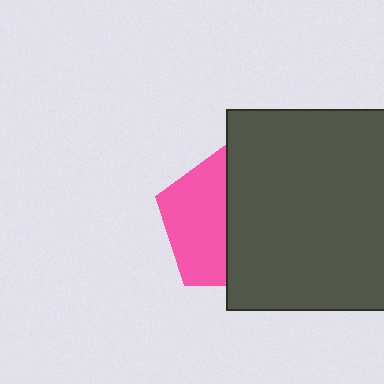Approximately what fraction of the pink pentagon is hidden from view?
Roughly 55% of the pink pentagon is hidden behind the dark gray square.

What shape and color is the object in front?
The object in front is a dark gray square.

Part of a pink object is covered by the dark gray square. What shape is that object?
It is a pentagon.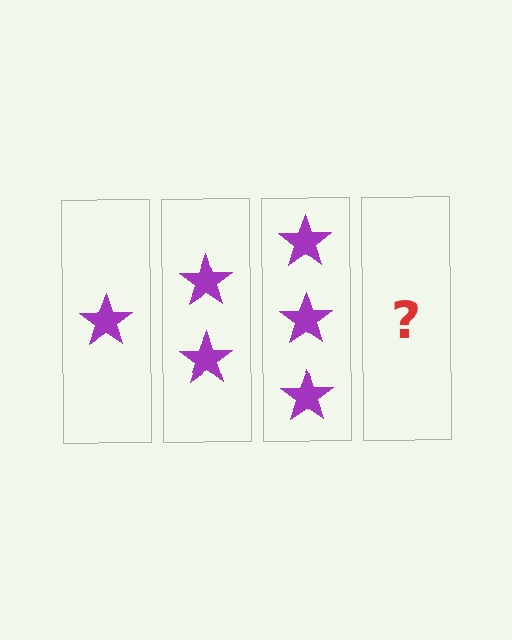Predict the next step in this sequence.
The next step is 4 stars.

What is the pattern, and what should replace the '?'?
The pattern is that each step adds one more star. The '?' should be 4 stars.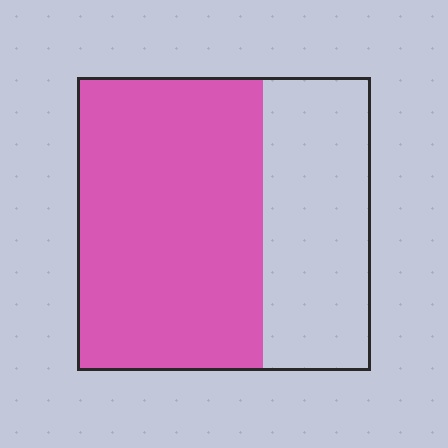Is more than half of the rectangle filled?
Yes.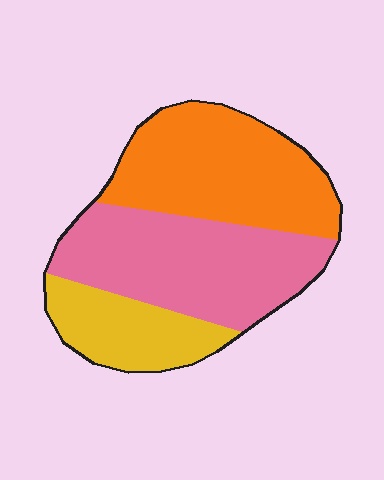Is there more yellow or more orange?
Orange.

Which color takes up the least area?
Yellow, at roughly 20%.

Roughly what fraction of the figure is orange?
Orange takes up about two fifths (2/5) of the figure.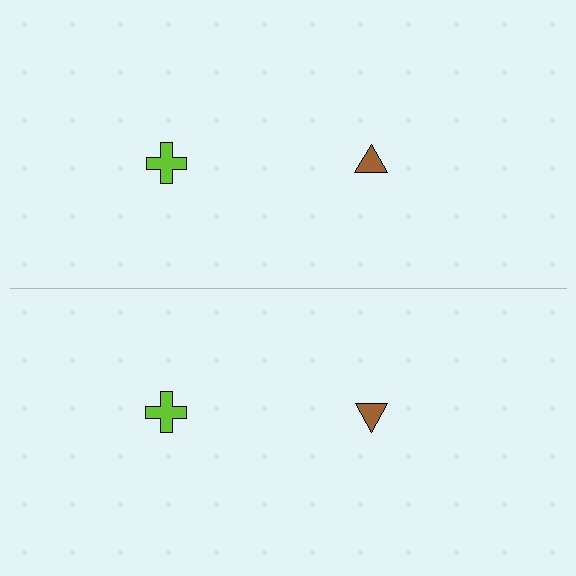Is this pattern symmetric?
Yes, this pattern has bilateral (reflection) symmetry.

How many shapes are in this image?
There are 4 shapes in this image.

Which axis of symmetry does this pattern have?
The pattern has a horizontal axis of symmetry running through the center of the image.